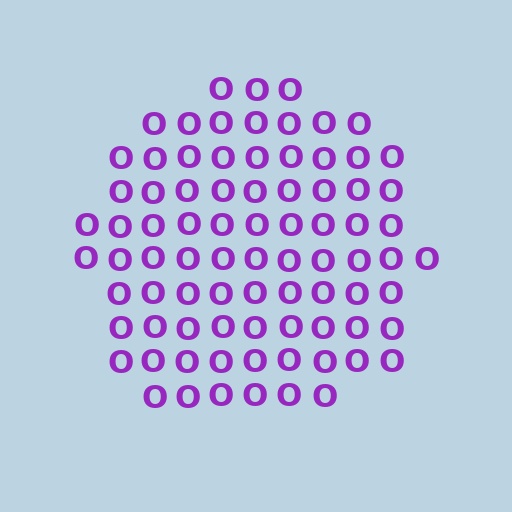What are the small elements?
The small elements are letter O's.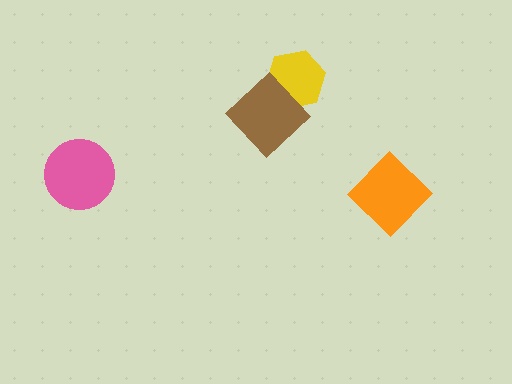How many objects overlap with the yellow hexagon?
1 object overlaps with the yellow hexagon.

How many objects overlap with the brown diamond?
1 object overlaps with the brown diamond.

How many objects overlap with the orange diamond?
0 objects overlap with the orange diamond.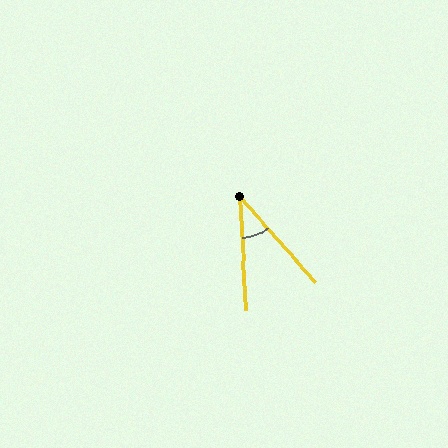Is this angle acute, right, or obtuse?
It is acute.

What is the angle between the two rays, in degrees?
Approximately 39 degrees.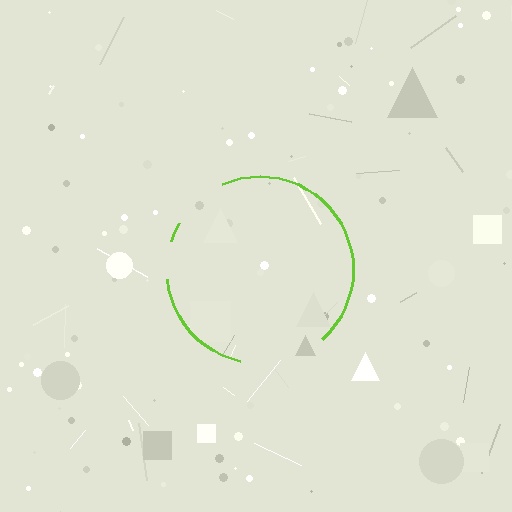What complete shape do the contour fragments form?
The contour fragments form a circle.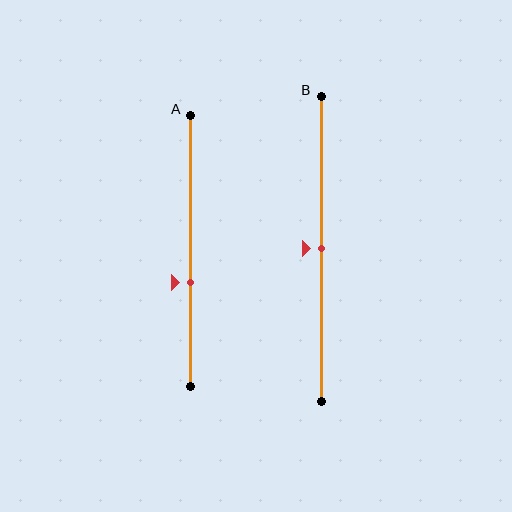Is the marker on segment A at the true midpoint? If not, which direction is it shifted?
No, the marker on segment A is shifted downward by about 11% of the segment length.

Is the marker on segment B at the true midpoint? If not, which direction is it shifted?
Yes, the marker on segment B is at the true midpoint.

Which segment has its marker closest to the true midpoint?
Segment B has its marker closest to the true midpoint.